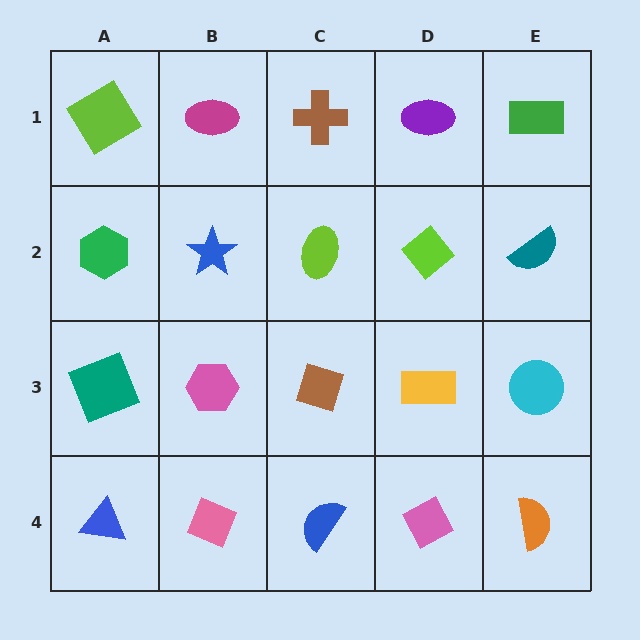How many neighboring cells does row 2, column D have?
4.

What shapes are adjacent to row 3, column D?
A lime diamond (row 2, column D), a pink diamond (row 4, column D), a brown diamond (row 3, column C), a cyan circle (row 3, column E).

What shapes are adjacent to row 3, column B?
A blue star (row 2, column B), a pink diamond (row 4, column B), a teal square (row 3, column A), a brown diamond (row 3, column C).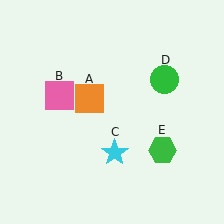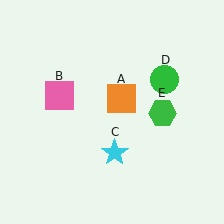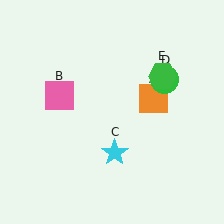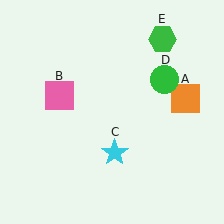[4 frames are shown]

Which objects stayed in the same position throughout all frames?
Pink square (object B) and cyan star (object C) and green circle (object D) remained stationary.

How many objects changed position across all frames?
2 objects changed position: orange square (object A), green hexagon (object E).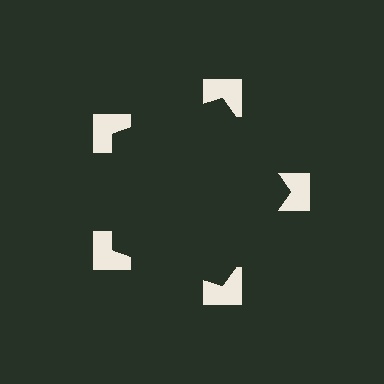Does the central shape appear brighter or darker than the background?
It typically appears slightly darker than the background, even though no actual brightness change is drawn.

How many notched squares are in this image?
There are 5 — one at each vertex of the illusory pentagon.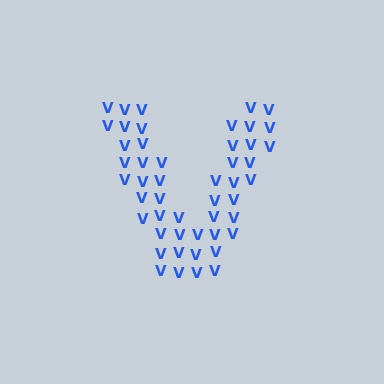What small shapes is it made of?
It is made of small letter V's.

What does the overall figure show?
The overall figure shows the letter V.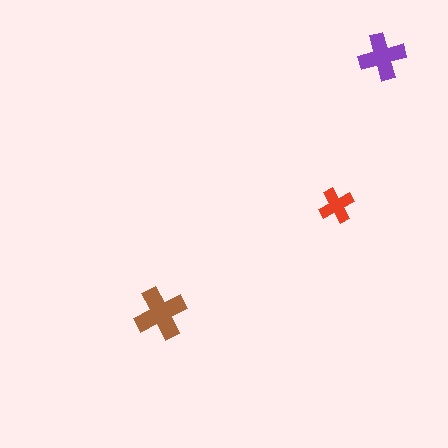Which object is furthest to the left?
The brown cross is leftmost.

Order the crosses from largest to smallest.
the brown one, the purple one, the red one.